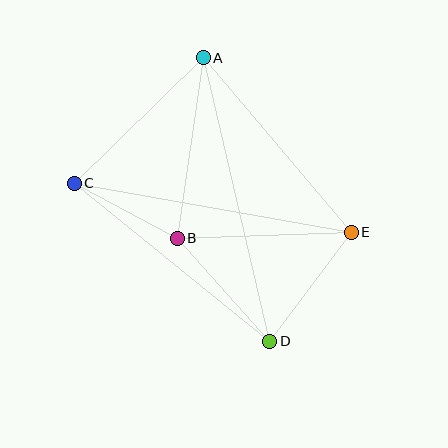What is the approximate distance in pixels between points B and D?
The distance between B and D is approximately 139 pixels.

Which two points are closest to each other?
Points B and C are closest to each other.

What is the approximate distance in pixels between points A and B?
The distance between A and B is approximately 182 pixels.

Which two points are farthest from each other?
Points A and D are farthest from each other.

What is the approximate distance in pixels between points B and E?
The distance between B and E is approximately 174 pixels.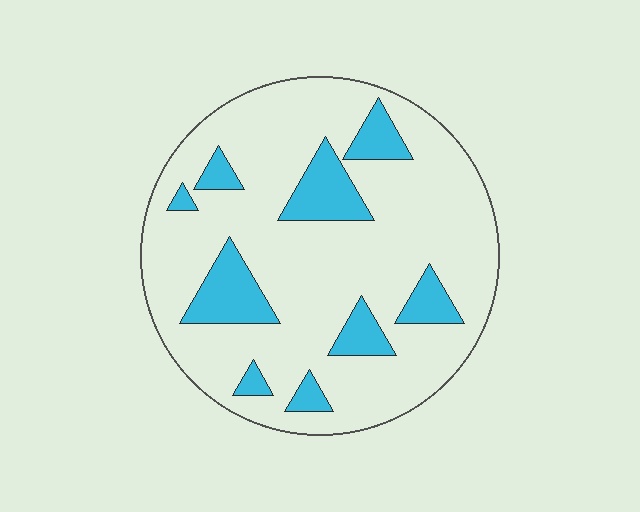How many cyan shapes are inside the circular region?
9.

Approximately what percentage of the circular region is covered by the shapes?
Approximately 20%.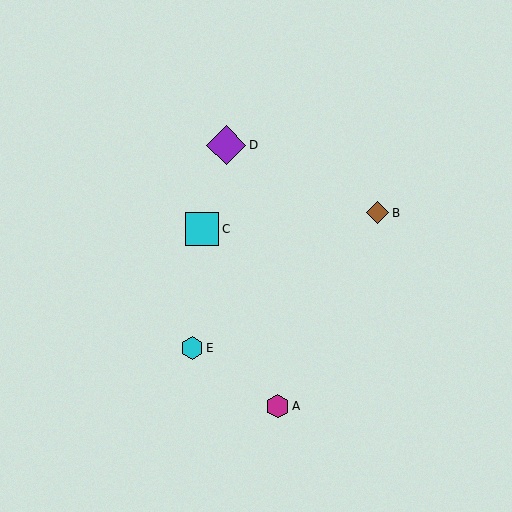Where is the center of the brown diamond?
The center of the brown diamond is at (377, 213).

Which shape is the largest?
The purple diamond (labeled D) is the largest.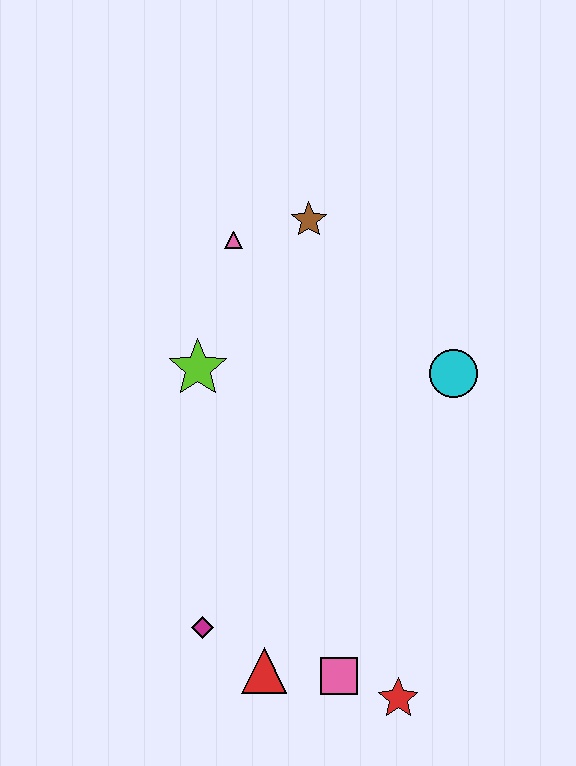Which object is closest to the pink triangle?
The brown star is closest to the pink triangle.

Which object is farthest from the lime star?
The red star is farthest from the lime star.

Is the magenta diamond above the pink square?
Yes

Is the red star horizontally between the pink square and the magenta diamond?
No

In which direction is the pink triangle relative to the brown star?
The pink triangle is to the left of the brown star.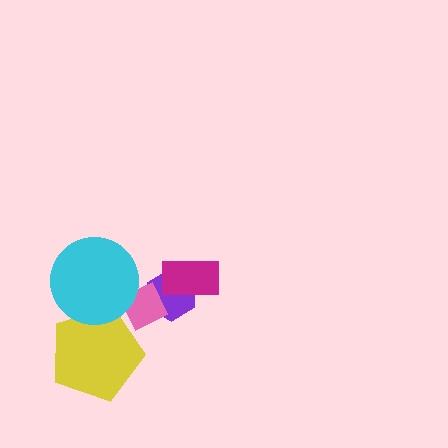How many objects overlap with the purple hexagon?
2 objects overlap with the purple hexagon.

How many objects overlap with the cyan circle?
2 objects overlap with the cyan circle.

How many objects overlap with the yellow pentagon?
2 objects overlap with the yellow pentagon.